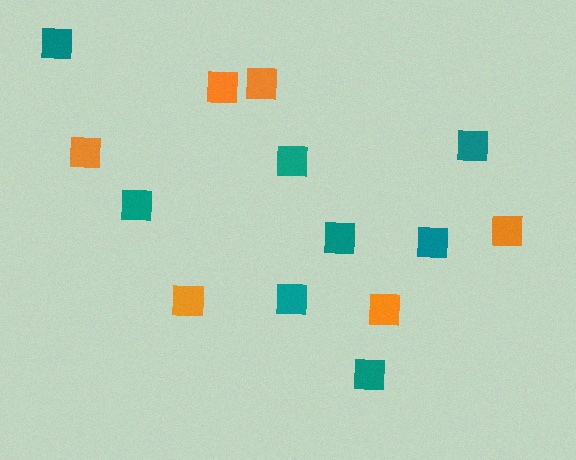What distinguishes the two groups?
There are 2 groups: one group of orange squares (6) and one group of teal squares (8).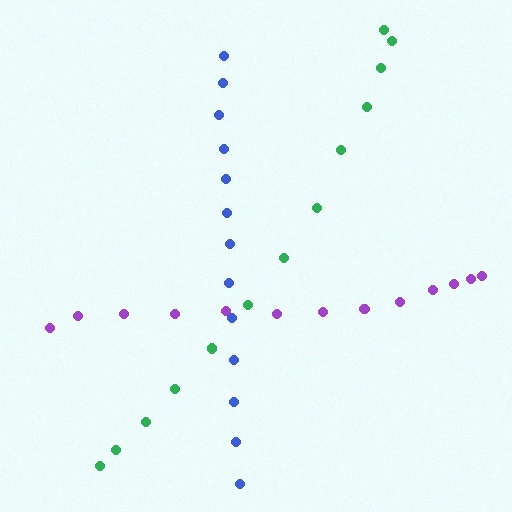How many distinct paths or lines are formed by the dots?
There are 3 distinct paths.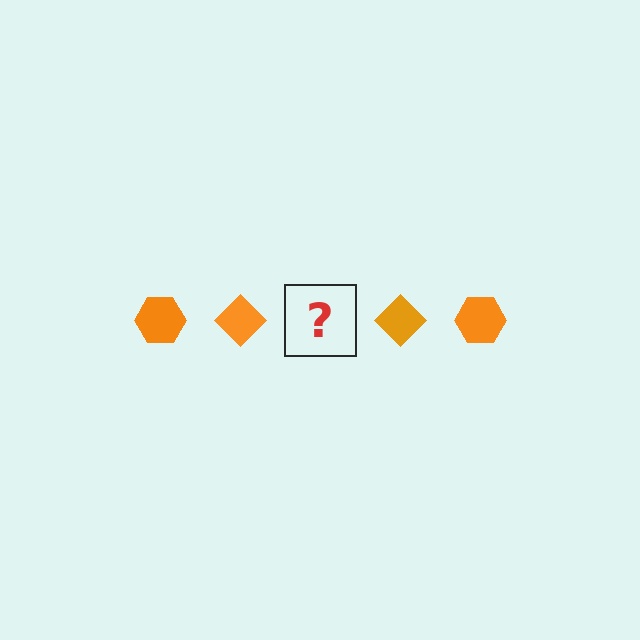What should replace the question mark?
The question mark should be replaced with an orange hexagon.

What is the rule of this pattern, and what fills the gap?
The rule is that the pattern cycles through hexagon, diamond shapes in orange. The gap should be filled with an orange hexagon.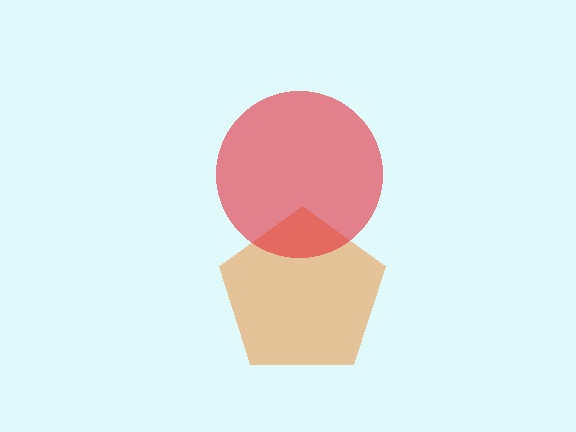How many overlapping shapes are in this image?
There are 2 overlapping shapes in the image.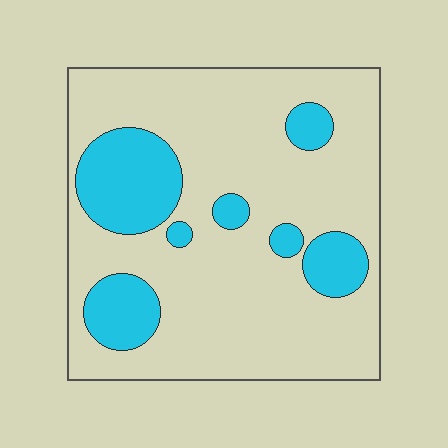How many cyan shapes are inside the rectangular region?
7.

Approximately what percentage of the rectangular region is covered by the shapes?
Approximately 20%.